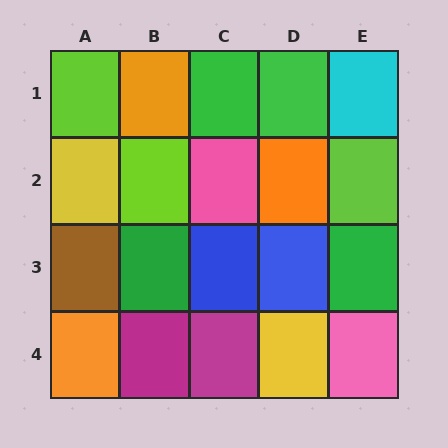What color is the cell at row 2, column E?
Lime.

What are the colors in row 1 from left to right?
Lime, orange, green, green, cyan.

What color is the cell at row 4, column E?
Pink.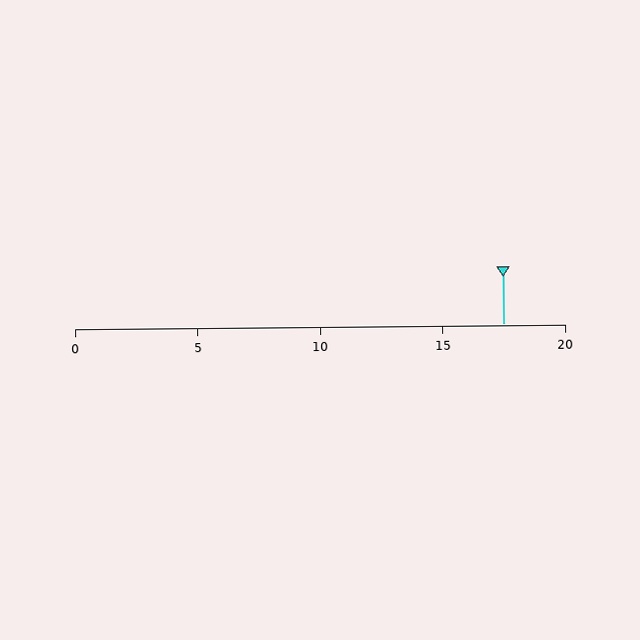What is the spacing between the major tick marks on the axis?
The major ticks are spaced 5 apart.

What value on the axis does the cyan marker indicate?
The marker indicates approximately 17.5.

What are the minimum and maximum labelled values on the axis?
The axis runs from 0 to 20.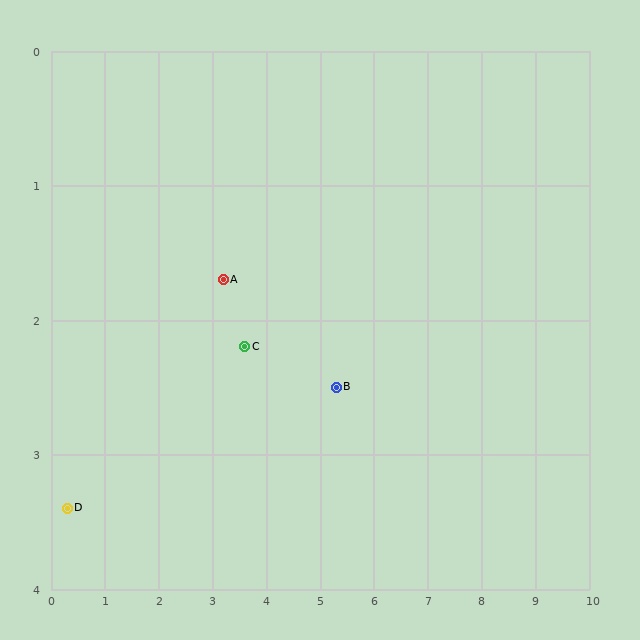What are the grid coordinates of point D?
Point D is at approximately (0.3, 3.4).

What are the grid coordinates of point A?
Point A is at approximately (3.2, 1.7).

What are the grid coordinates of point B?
Point B is at approximately (5.3, 2.5).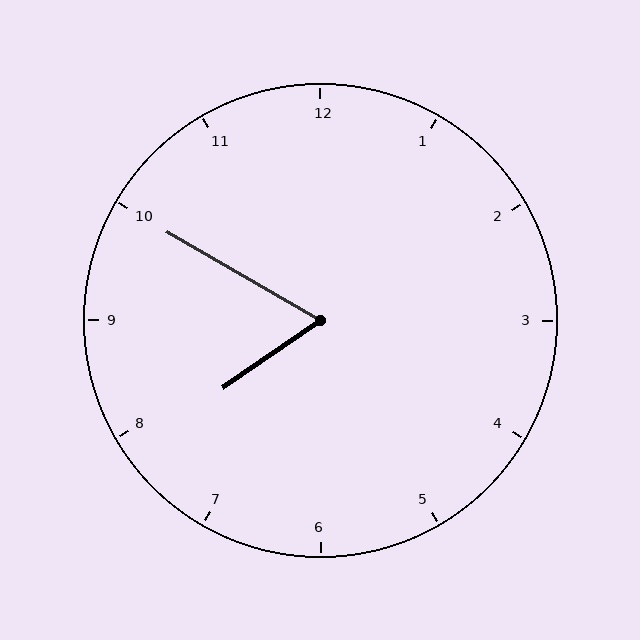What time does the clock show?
7:50.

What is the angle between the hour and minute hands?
Approximately 65 degrees.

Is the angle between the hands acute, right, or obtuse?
It is acute.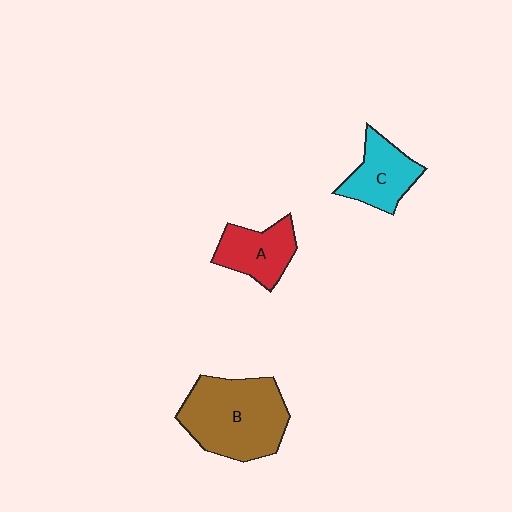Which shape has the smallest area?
Shape A (red).